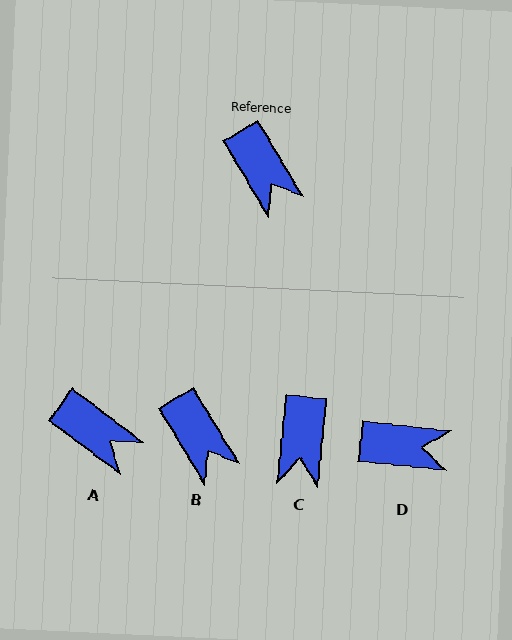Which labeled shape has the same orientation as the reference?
B.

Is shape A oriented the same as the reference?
No, it is off by about 22 degrees.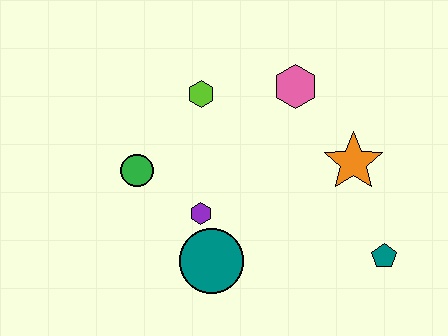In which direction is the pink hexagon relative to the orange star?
The pink hexagon is above the orange star.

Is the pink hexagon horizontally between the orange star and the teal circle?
Yes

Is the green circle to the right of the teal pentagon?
No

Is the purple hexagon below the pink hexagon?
Yes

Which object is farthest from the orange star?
The green circle is farthest from the orange star.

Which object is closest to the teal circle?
The purple hexagon is closest to the teal circle.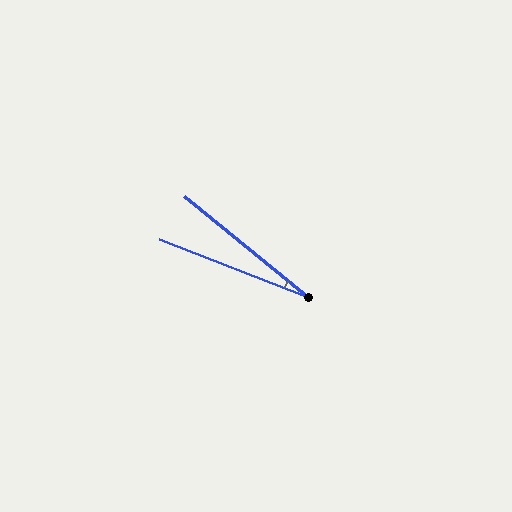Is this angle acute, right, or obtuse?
It is acute.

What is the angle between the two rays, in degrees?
Approximately 18 degrees.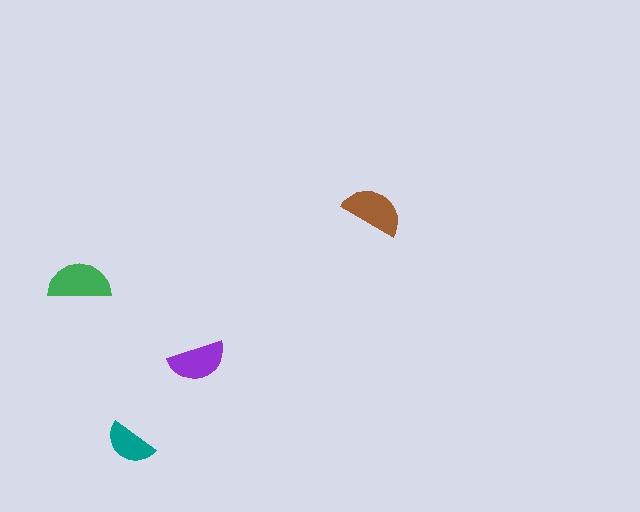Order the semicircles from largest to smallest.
the green one, the brown one, the purple one, the teal one.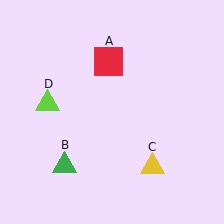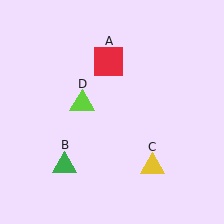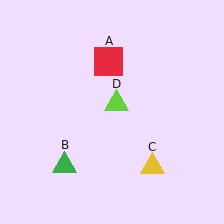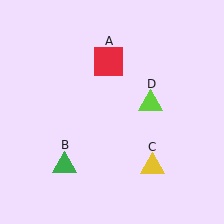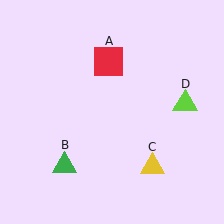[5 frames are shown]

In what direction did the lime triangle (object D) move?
The lime triangle (object D) moved right.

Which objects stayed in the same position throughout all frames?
Red square (object A) and green triangle (object B) and yellow triangle (object C) remained stationary.